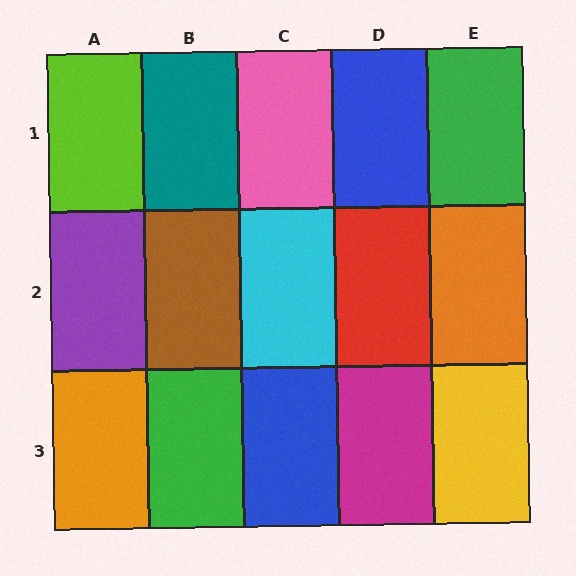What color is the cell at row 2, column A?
Purple.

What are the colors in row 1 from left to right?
Lime, teal, pink, blue, green.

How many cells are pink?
1 cell is pink.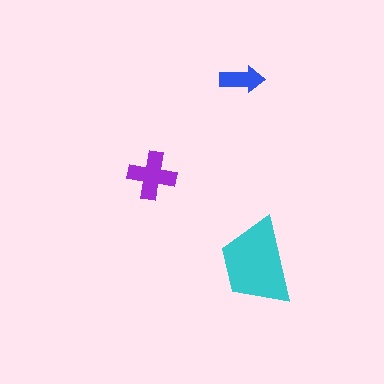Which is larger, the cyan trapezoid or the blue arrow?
The cyan trapezoid.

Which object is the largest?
The cyan trapezoid.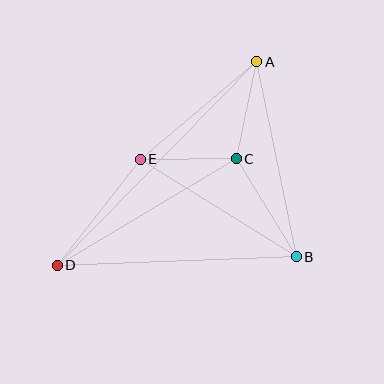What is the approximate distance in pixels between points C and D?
The distance between C and D is approximately 208 pixels.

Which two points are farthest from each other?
Points A and D are farthest from each other.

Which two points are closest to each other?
Points C and E are closest to each other.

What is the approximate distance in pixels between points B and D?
The distance between B and D is approximately 239 pixels.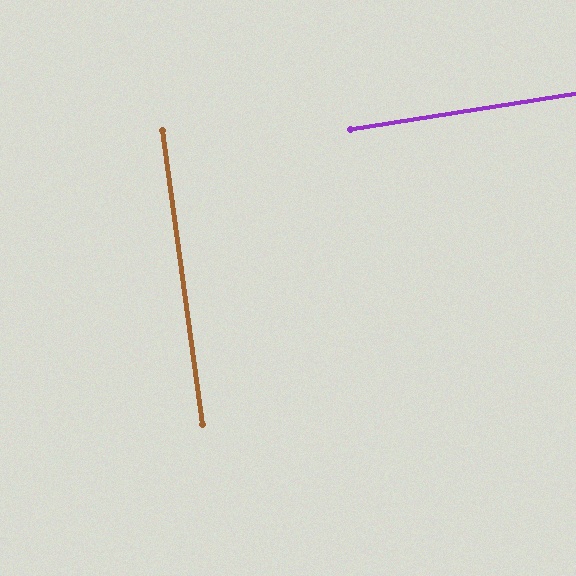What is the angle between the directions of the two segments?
Approximately 89 degrees.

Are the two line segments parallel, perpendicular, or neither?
Perpendicular — they meet at approximately 89°.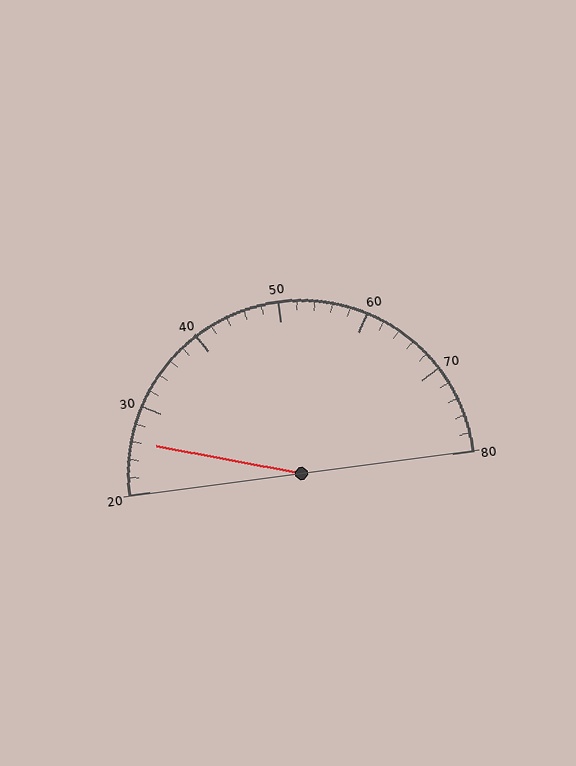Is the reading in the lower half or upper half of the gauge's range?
The reading is in the lower half of the range (20 to 80).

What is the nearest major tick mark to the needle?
The nearest major tick mark is 30.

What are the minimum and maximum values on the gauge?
The gauge ranges from 20 to 80.